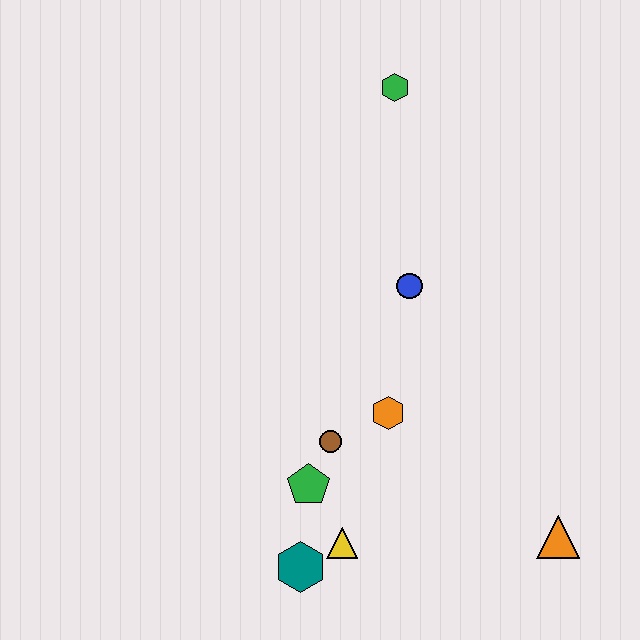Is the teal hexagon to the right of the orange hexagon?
No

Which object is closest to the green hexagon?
The blue circle is closest to the green hexagon.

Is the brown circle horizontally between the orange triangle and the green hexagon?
No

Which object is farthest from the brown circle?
The green hexagon is farthest from the brown circle.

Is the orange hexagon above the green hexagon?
No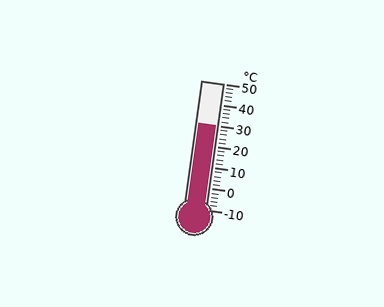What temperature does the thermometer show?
The thermometer shows approximately 30°C.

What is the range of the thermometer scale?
The thermometer scale ranges from -10°C to 50°C.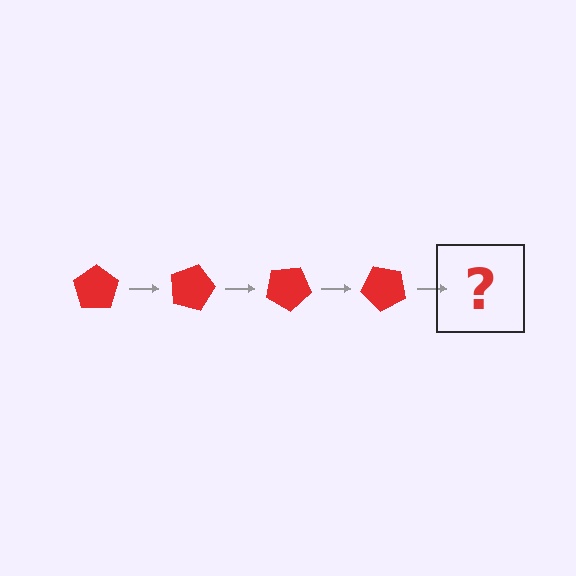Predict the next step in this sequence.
The next step is a red pentagon rotated 60 degrees.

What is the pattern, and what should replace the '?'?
The pattern is that the pentagon rotates 15 degrees each step. The '?' should be a red pentagon rotated 60 degrees.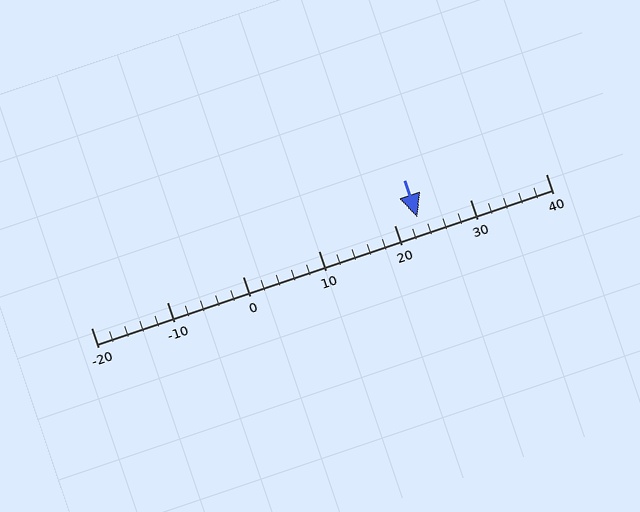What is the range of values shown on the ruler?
The ruler shows values from -20 to 40.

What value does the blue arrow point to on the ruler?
The blue arrow points to approximately 23.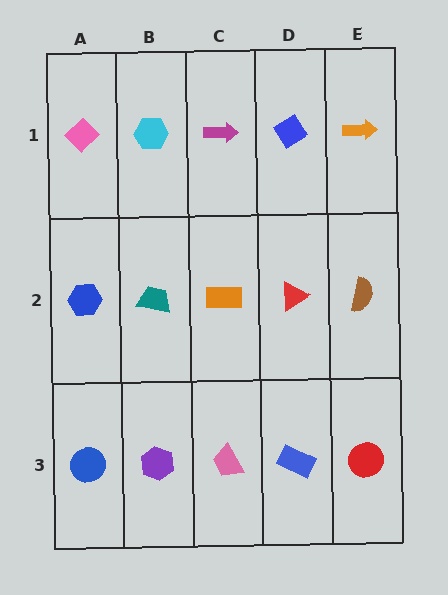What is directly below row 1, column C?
An orange rectangle.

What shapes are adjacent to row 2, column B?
A cyan hexagon (row 1, column B), a purple hexagon (row 3, column B), a blue hexagon (row 2, column A), an orange rectangle (row 2, column C).